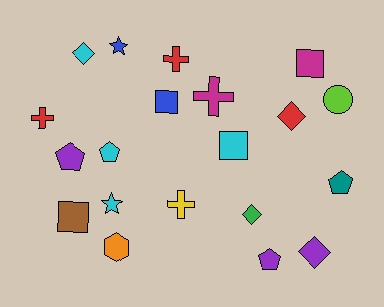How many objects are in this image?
There are 20 objects.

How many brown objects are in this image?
There is 1 brown object.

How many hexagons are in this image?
There is 1 hexagon.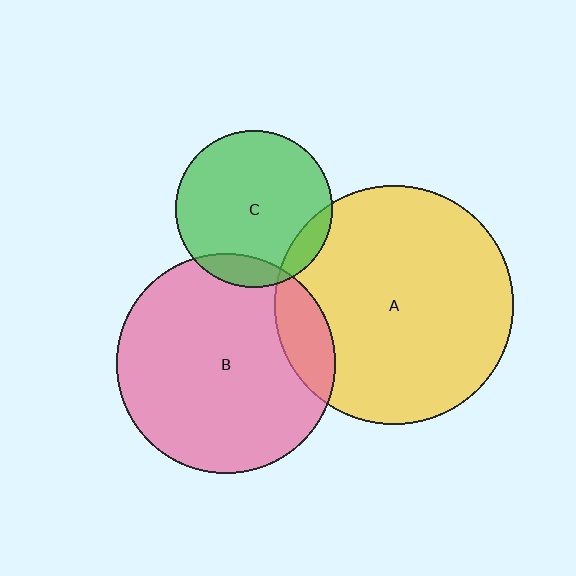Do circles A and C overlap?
Yes.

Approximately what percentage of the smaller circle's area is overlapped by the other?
Approximately 10%.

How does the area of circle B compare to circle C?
Approximately 2.0 times.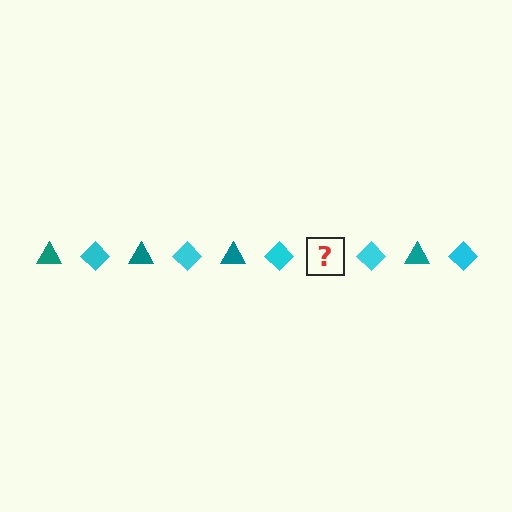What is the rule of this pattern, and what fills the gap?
The rule is that the pattern alternates between teal triangle and cyan diamond. The gap should be filled with a teal triangle.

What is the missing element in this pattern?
The missing element is a teal triangle.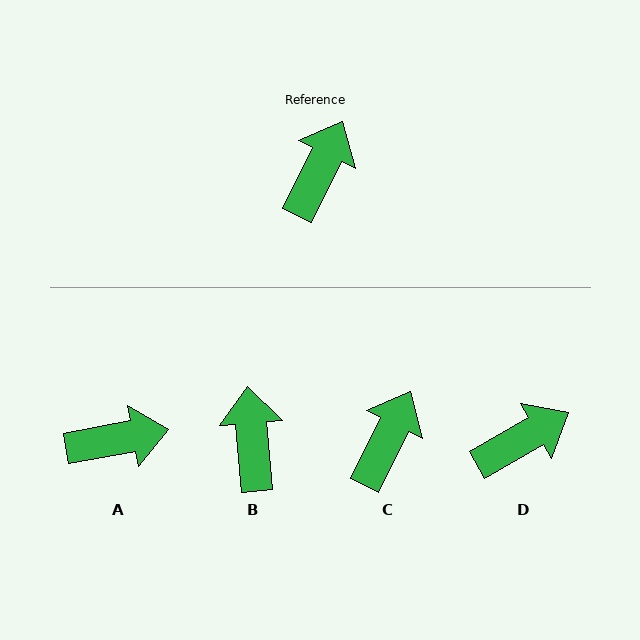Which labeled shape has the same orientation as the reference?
C.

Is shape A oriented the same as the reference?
No, it is off by about 53 degrees.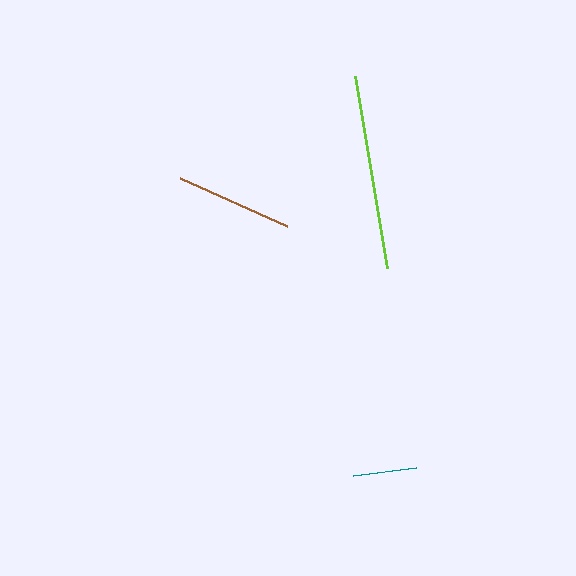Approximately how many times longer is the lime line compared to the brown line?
The lime line is approximately 1.7 times the length of the brown line.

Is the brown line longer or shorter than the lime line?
The lime line is longer than the brown line.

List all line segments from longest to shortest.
From longest to shortest: lime, brown, teal.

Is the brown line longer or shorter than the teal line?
The brown line is longer than the teal line.